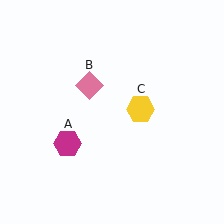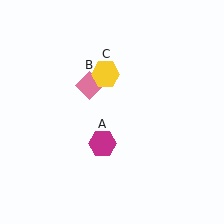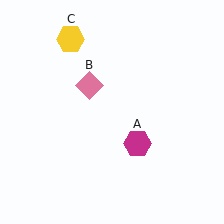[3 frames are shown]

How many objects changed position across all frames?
2 objects changed position: magenta hexagon (object A), yellow hexagon (object C).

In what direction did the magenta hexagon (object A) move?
The magenta hexagon (object A) moved right.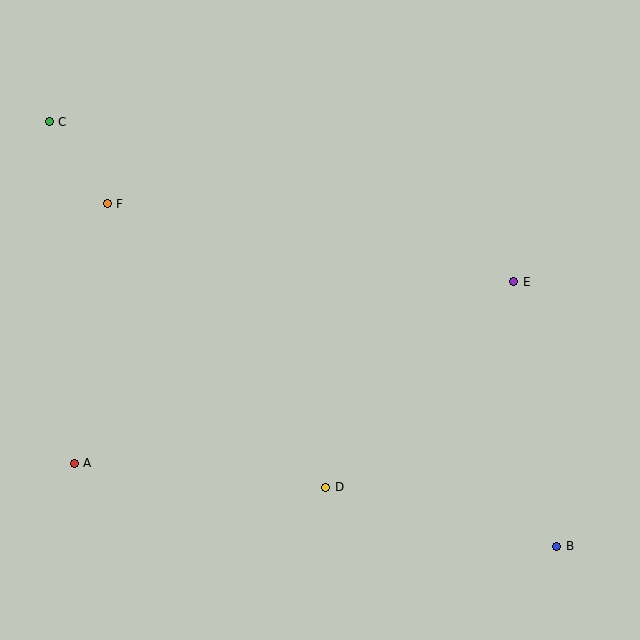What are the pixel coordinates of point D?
Point D is at (326, 487).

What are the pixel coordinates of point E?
Point E is at (514, 282).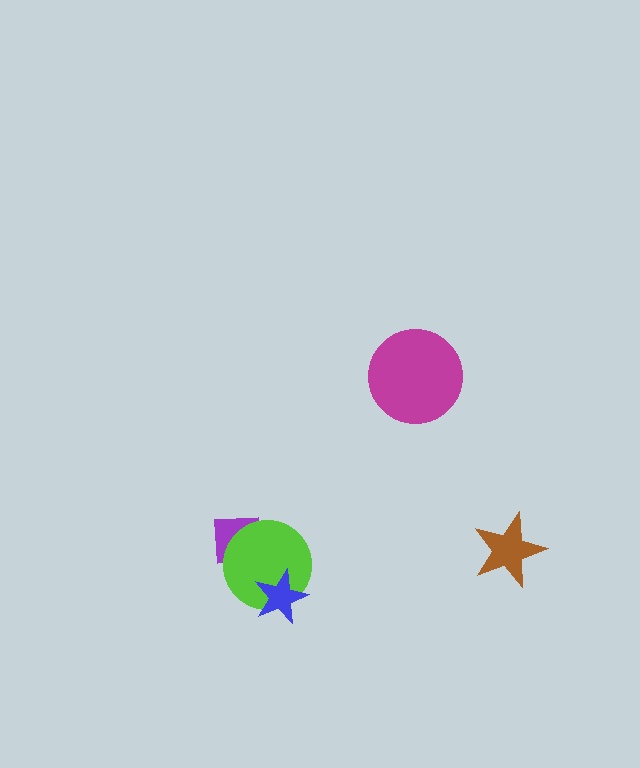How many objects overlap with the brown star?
0 objects overlap with the brown star.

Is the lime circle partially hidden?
Yes, it is partially covered by another shape.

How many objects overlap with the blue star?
1 object overlaps with the blue star.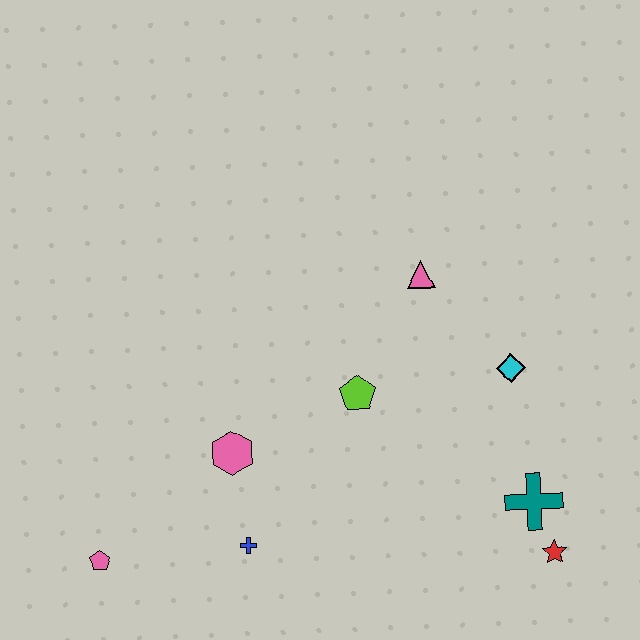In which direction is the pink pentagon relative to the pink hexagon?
The pink pentagon is to the left of the pink hexagon.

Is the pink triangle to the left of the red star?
Yes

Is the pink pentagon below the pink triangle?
Yes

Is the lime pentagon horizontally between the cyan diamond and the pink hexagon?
Yes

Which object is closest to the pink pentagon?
The blue cross is closest to the pink pentagon.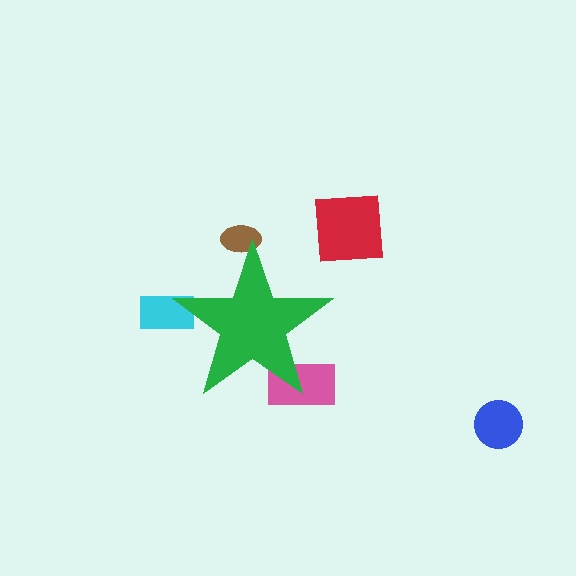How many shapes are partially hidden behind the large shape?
3 shapes are partially hidden.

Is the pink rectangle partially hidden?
Yes, the pink rectangle is partially hidden behind the green star.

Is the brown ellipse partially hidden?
Yes, the brown ellipse is partially hidden behind the green star.